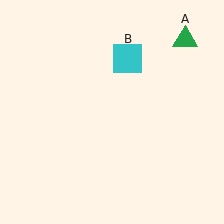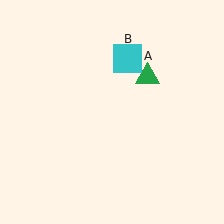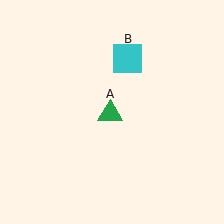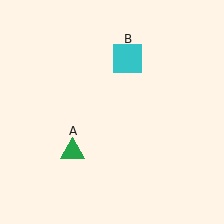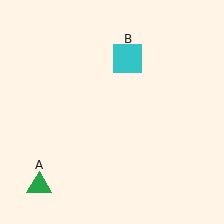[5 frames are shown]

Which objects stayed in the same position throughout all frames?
Cyan square (object B) remained stationary.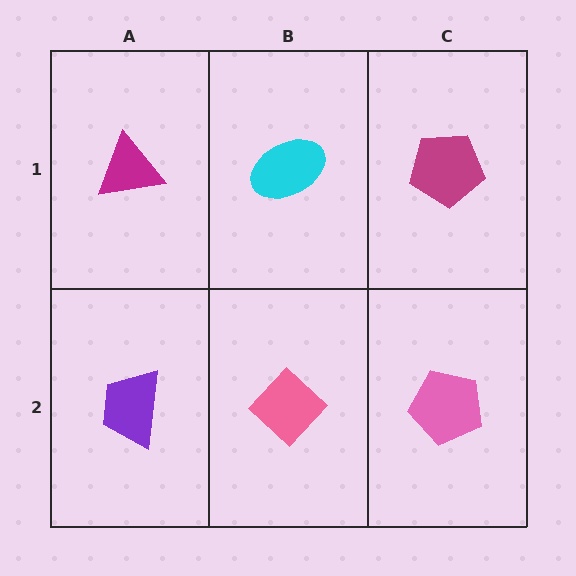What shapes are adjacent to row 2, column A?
A magenta triangle (row 1, column A), a pink diamond (row 2, column B).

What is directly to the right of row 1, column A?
A cyan ellipse.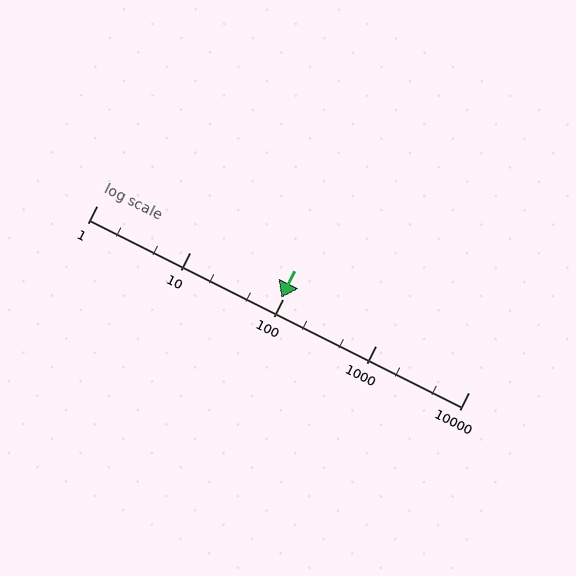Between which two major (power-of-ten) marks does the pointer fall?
The pointer is between 10 and 100.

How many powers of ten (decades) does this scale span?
The scale spans 4 decades, from 1 to 10000.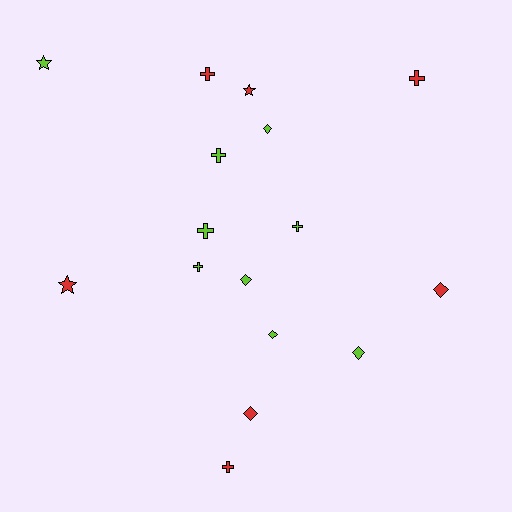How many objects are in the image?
There are 16 objects.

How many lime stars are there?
There is 1 lime star.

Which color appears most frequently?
Lime, with 9 objects.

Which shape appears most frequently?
Cross, with 7 objects.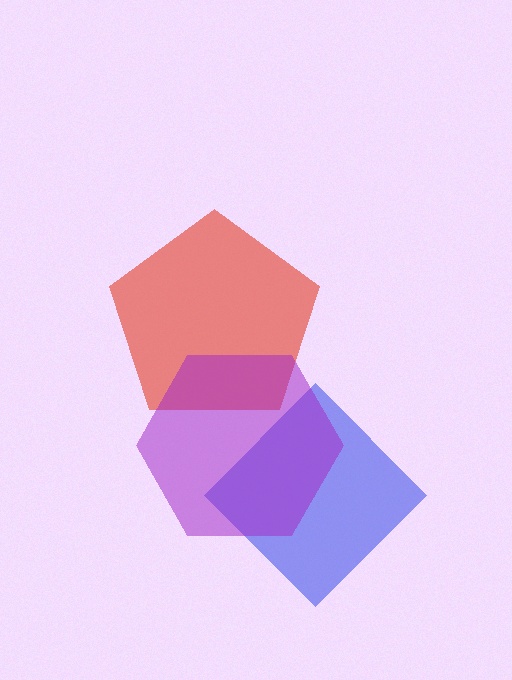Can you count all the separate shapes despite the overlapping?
Yes, there are 3 separate shapes.